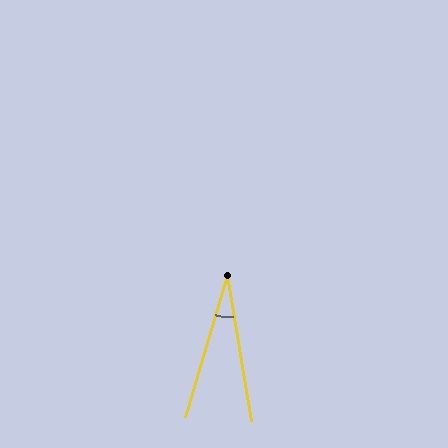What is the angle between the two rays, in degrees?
Approximately 26 degrees.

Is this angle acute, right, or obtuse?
It is acute.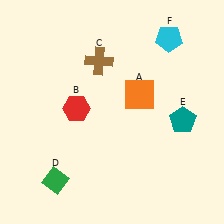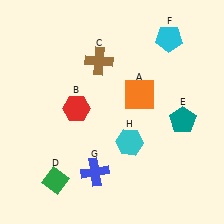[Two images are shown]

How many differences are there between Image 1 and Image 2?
There are 2 differences between the two images.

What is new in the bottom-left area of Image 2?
A blue cross (G) was added in the bottom-left area of Image 2.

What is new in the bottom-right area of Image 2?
A cyan hexagon (H) was added in the bottom-right area of Image 2.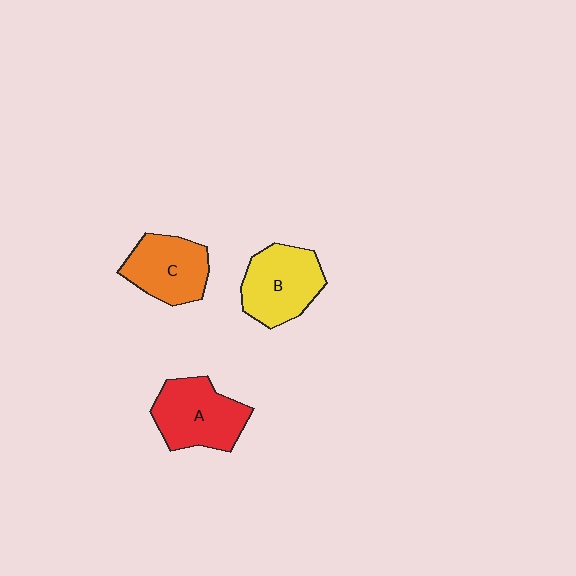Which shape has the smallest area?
Shape C (orange).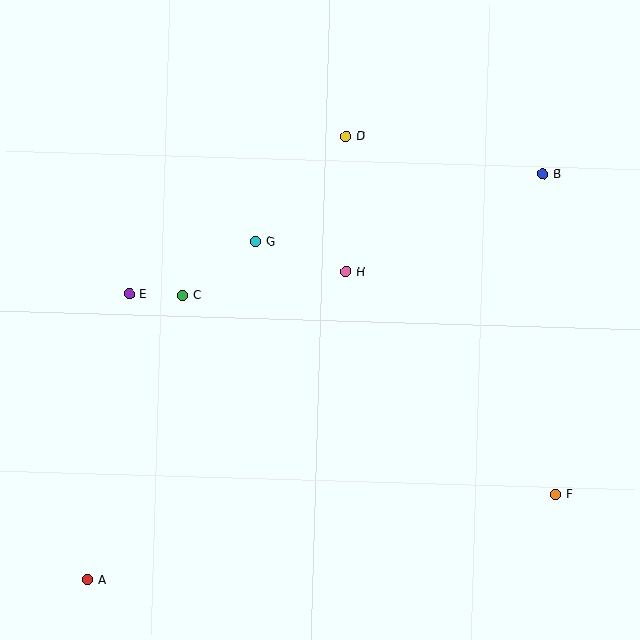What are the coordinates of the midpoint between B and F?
The midpoint between B and F is at (549, 334).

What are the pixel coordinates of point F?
Point F is at (556, 494).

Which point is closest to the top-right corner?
Point B is closest to the top-right corner.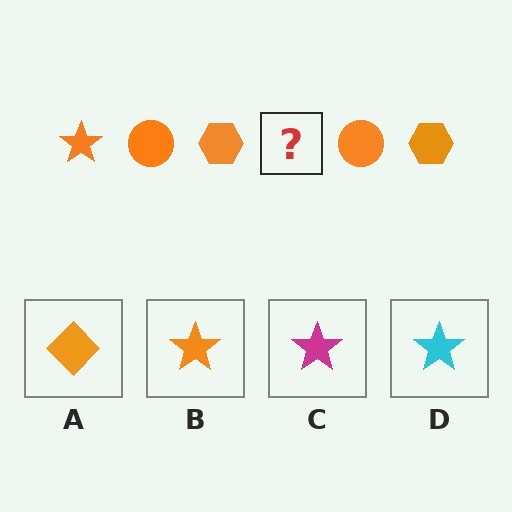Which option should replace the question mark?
Option B.